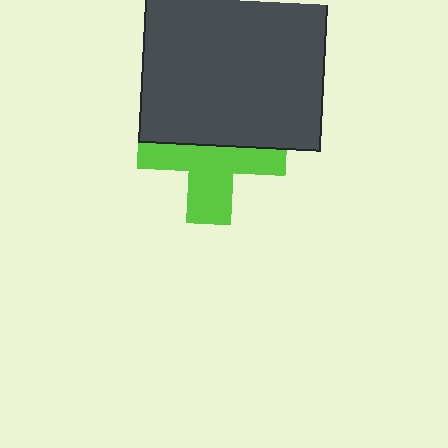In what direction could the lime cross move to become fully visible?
The lime cross could move down. That would shift it out from behind the dark gray rectangle entirely.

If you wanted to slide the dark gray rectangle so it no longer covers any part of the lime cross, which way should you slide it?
Slide it up — that is the most direct way to separate the two shapes.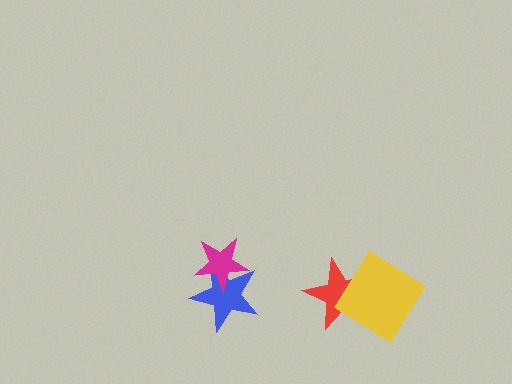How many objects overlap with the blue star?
1 object overlaps with the blue star.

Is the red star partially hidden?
Yes, it is partially covered by another shape.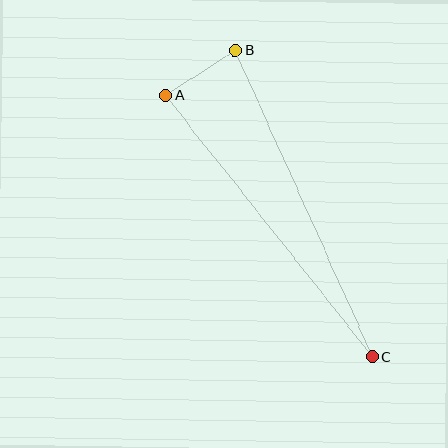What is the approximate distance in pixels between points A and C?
The distance between A and C is approximately 333 pixels.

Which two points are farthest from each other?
Points B and C are farthest from each other.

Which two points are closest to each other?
Points A and B are closest to each other.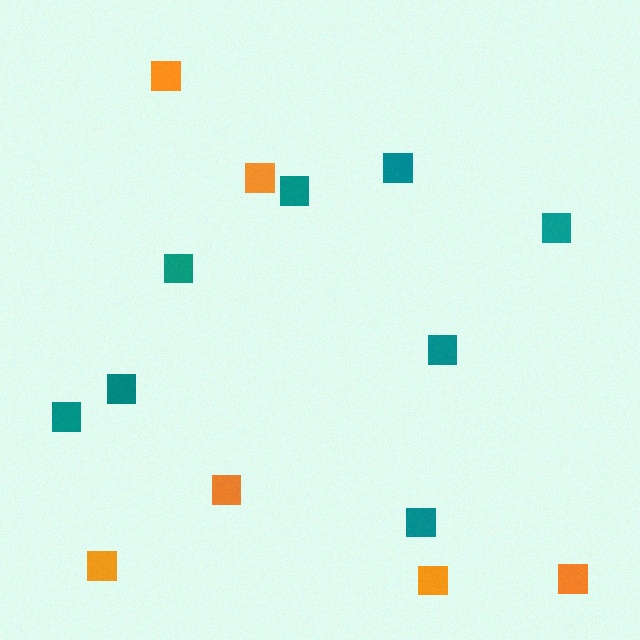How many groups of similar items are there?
There are 2 groups: one group of teal squares (8) and one group of orange squares (6).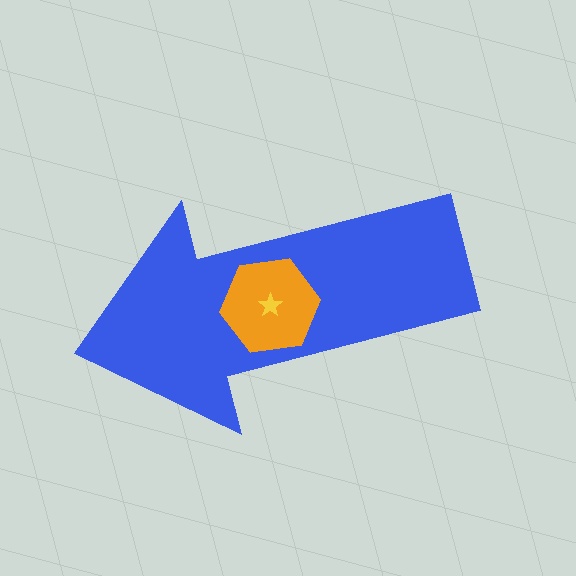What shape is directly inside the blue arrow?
The orange hexagon.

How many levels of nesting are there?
3.